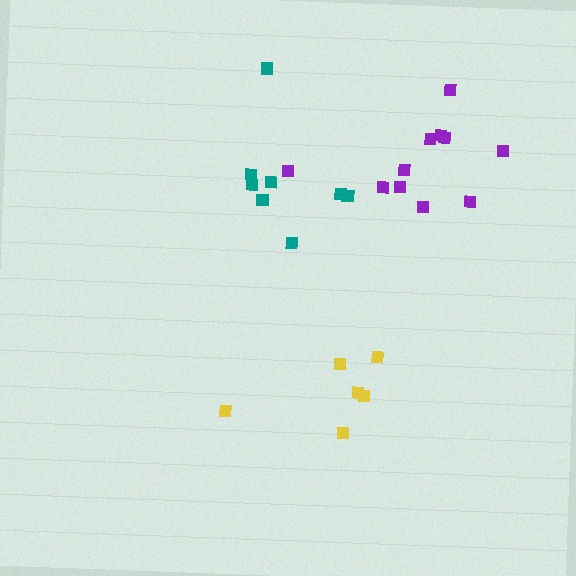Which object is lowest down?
The yellow cluster is bottommost.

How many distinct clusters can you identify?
There are 3 distinct clusters.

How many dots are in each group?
Group 1: 8 dots, Group 2: 11 dots, Group 3: 6 dots (25 total).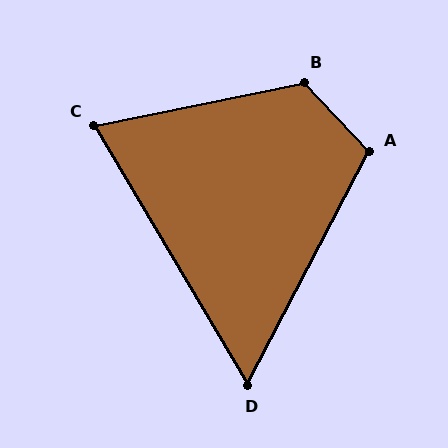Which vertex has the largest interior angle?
B, at approximately 122 degrees.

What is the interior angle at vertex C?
Approximately 71 degrees (acute).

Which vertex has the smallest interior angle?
D, at approximately 58 degrees.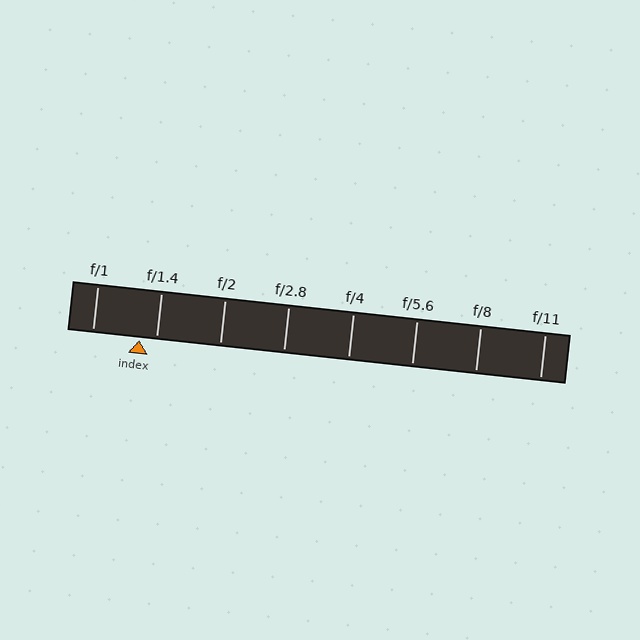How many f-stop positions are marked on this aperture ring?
There are 8 f-stop positions marked.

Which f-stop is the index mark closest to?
The index mark is closest to f/1.4.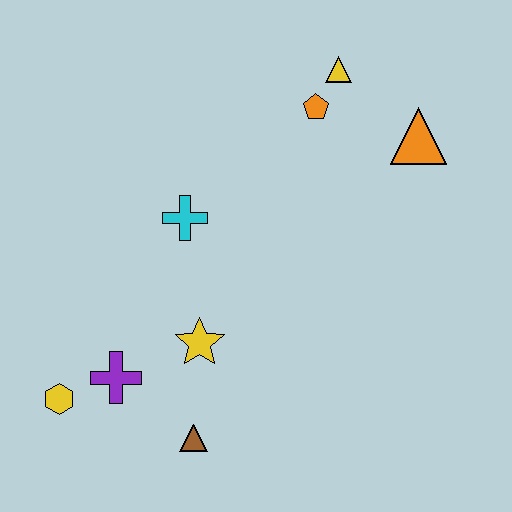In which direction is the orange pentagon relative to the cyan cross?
The orange pentagon is to the right of the cyan cross.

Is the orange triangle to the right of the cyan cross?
Yes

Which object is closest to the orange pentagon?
The yellow triangle is closest to the orange pentagon.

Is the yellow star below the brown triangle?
No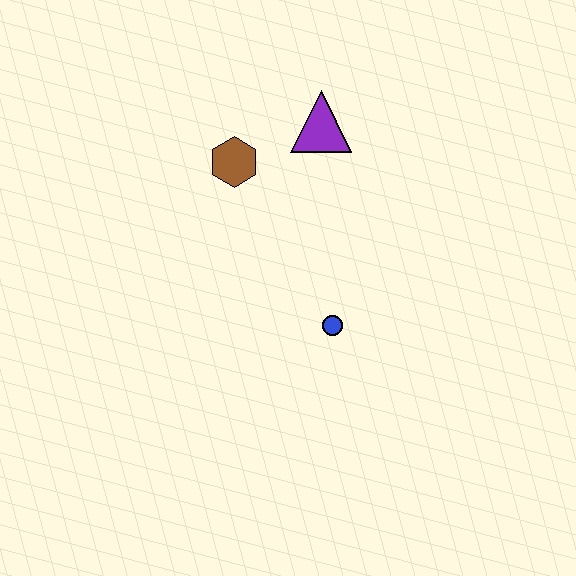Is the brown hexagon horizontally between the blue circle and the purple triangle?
No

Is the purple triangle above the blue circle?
Yes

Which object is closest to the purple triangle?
The brown hexagon is closest to the purple triangle.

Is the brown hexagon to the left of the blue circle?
Yes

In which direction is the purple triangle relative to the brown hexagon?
The purple triangle is to the right of the brown hexagon.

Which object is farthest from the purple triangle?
The blue circle is farthest from the purple triangle.